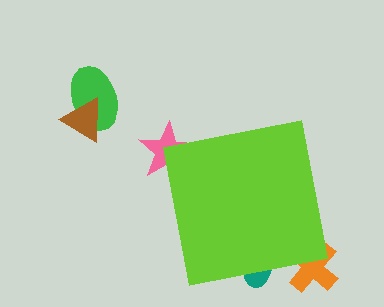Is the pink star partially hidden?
Yes, the pink star is partially hidden behind the lime square.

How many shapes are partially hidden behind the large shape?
3 shapes are partially hidden.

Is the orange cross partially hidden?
Yes, the orange cross is partially hidden behind the lime square.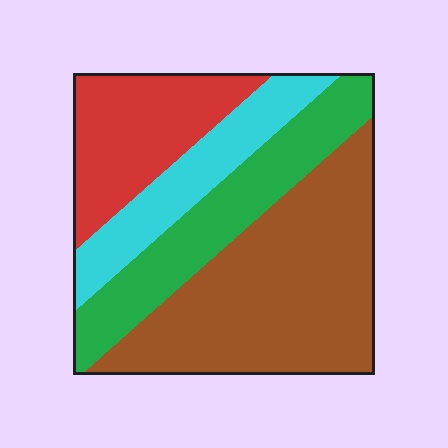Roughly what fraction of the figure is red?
Red takes up about one fifth (1/5) of the figure.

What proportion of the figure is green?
Green takes up about one fifth (1/5) of the figure.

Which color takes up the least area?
Cyan, at roughly 15%.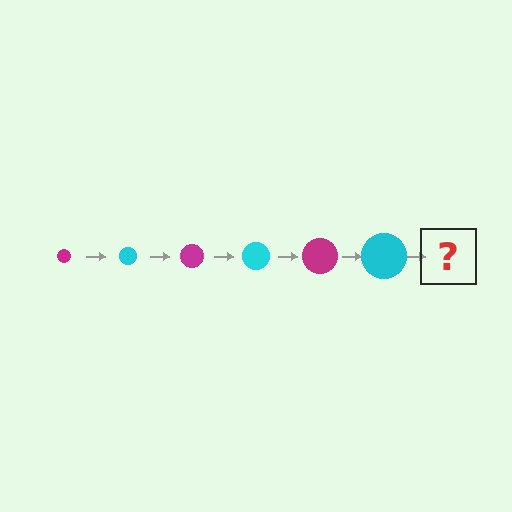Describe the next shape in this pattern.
It should be a magenta circle, larger than the previous one.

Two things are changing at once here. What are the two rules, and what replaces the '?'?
The two rules are that the circle grows larger each step and the color cycles through magenta and cyan. The '?' should be a magenta circle, larger than the previous one.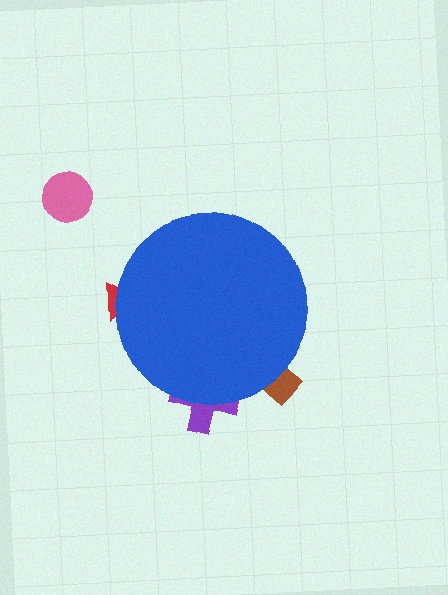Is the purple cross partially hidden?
Yes, the purple cross is partially hidden behind the blue circle.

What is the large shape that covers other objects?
A blue circle.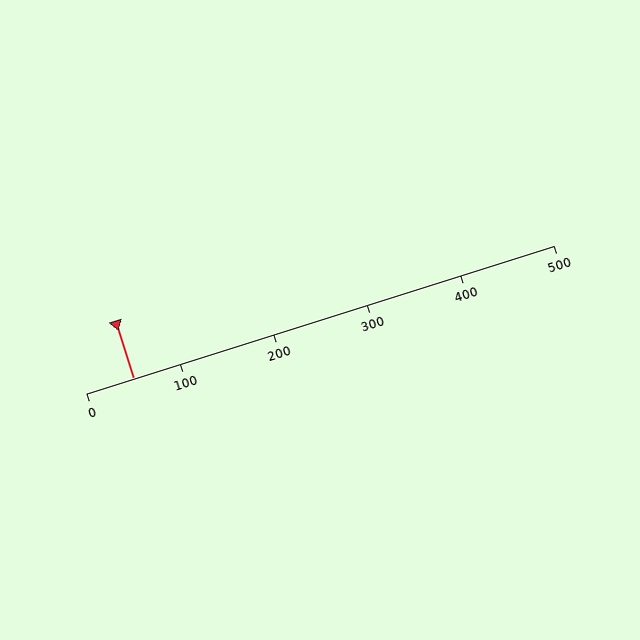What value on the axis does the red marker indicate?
The marker indicates approximately 50.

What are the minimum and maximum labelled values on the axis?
The axis runs from 0 to 500.